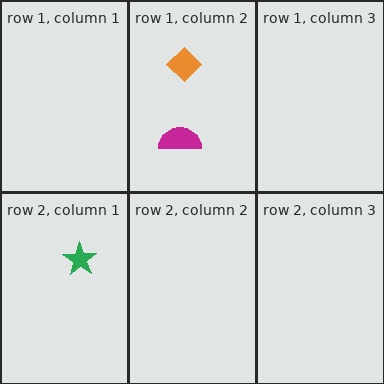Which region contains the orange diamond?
The row 1, column 2 region.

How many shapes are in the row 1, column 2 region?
2.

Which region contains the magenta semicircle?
The row 1, column 2 region.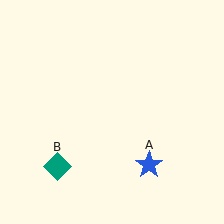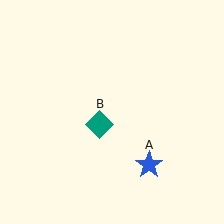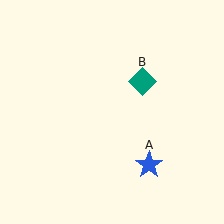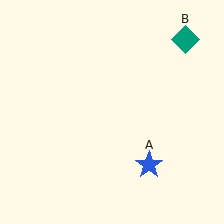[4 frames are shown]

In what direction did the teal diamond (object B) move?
The teal diamond (object B) moved up and to the right.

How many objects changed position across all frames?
1 object changed position: teal diamond (object B).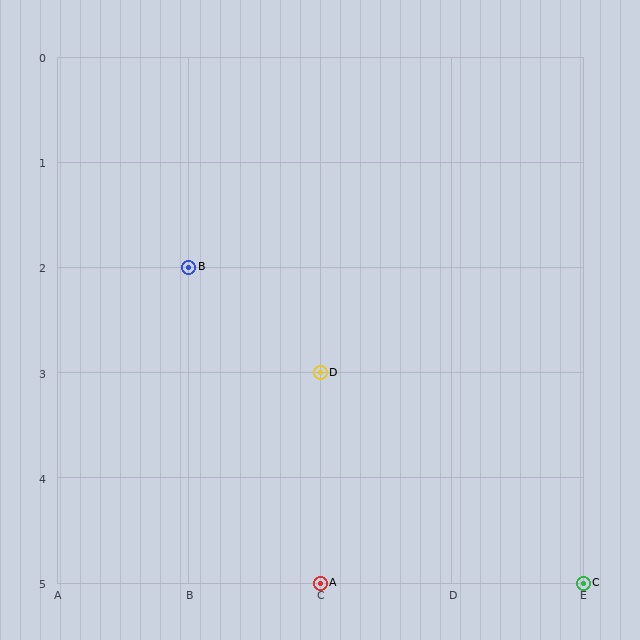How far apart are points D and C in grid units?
Points D and C are 2 columns and 2 rows apart (about 2.8 grid units diagonally).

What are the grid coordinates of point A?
Point A is at grid coordinates (C, 5).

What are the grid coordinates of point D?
Point D is at grid coordinates (C, 3).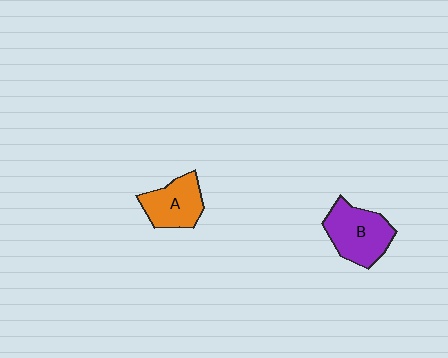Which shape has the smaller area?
Shape A (orange).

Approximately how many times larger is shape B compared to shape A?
Approximately 1.3 times.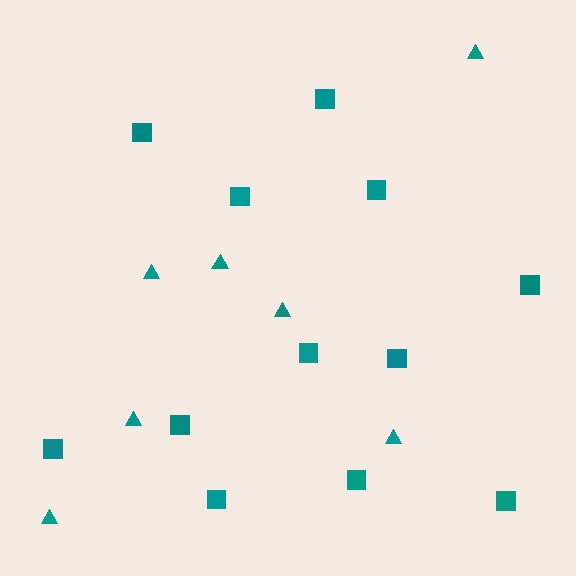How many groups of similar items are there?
There are 2 groups: one group of triangles (7) and one group of squares (12).